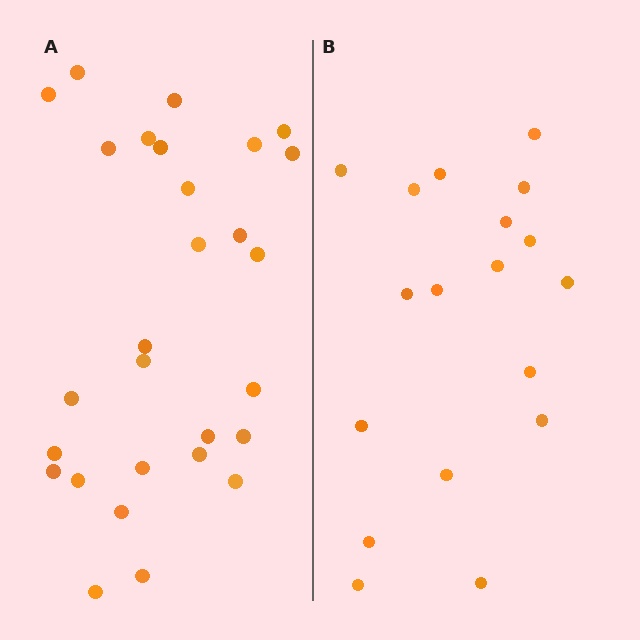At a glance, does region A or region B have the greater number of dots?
Region A (the left region) has more dots.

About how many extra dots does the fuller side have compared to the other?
Region A has roughly 10 or so more dots than region B.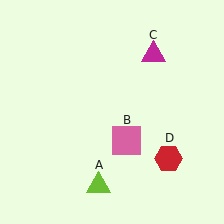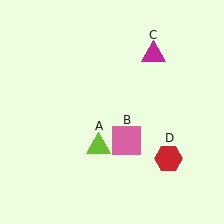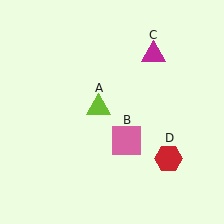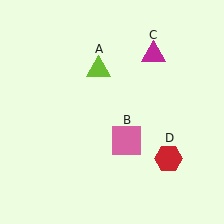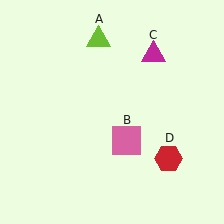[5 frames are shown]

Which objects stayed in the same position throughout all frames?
Pink square (object B) and magenta triangle (object C) and red hexagon (object D) remained stationary.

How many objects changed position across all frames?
1 object changed position: lime triangle (object A).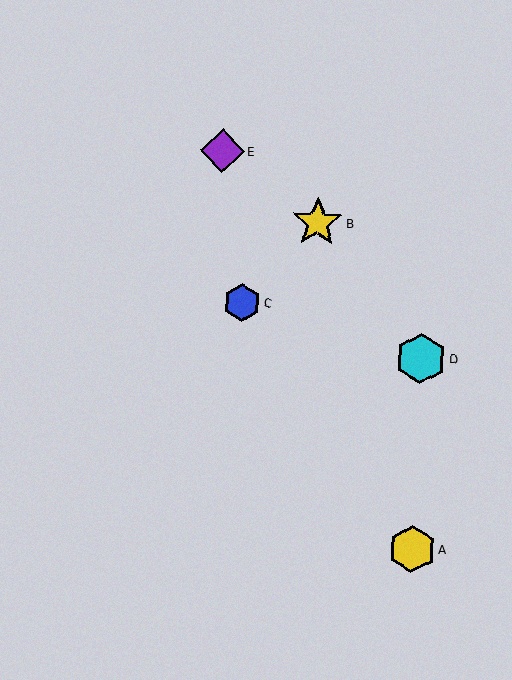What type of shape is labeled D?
Shape D is a cyan hexagon.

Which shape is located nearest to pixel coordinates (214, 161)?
The purple diamond (labeled E) at (222, 151) is nearest to that location.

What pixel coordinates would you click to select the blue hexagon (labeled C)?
Click at (242, 303) to select the blue hexagon C.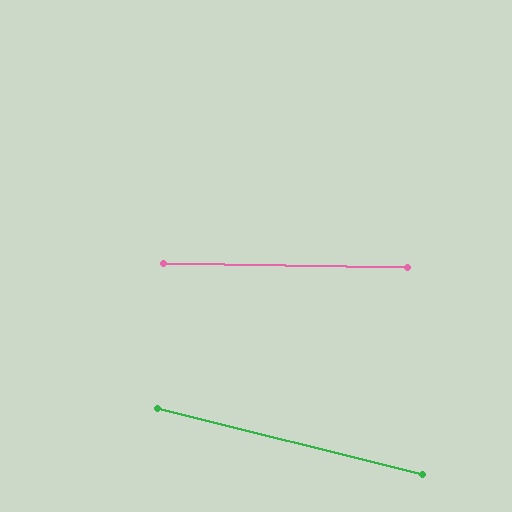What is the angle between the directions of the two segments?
Approximately 13 degrees.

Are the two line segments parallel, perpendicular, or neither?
Neither parallel nor perpendicular — they differ by about 13°.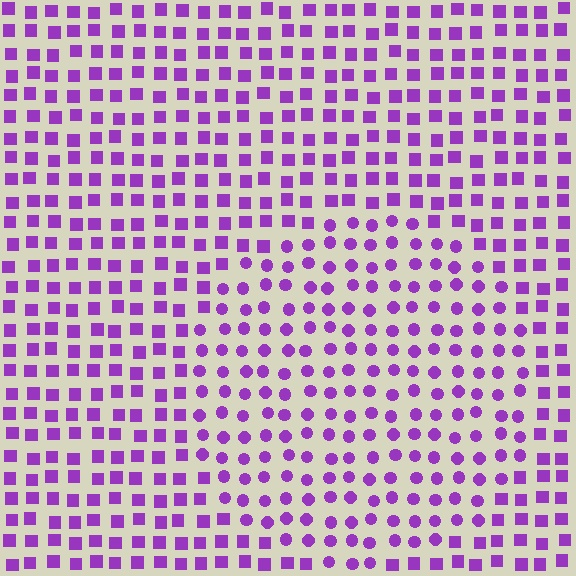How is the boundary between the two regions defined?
The boundary is defined by a change in element shape: circles inside vs. squares outside. All elements share the same color and spacing.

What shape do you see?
I see a circle.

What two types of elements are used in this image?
The image uses circles inside the circle region and squares outside it.